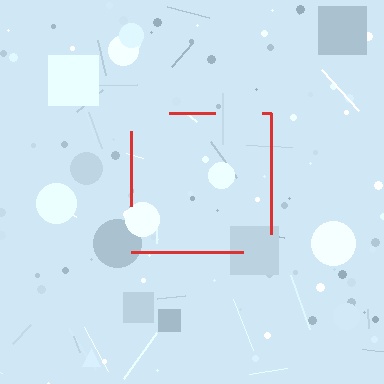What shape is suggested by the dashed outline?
The dashed outline suggests a square.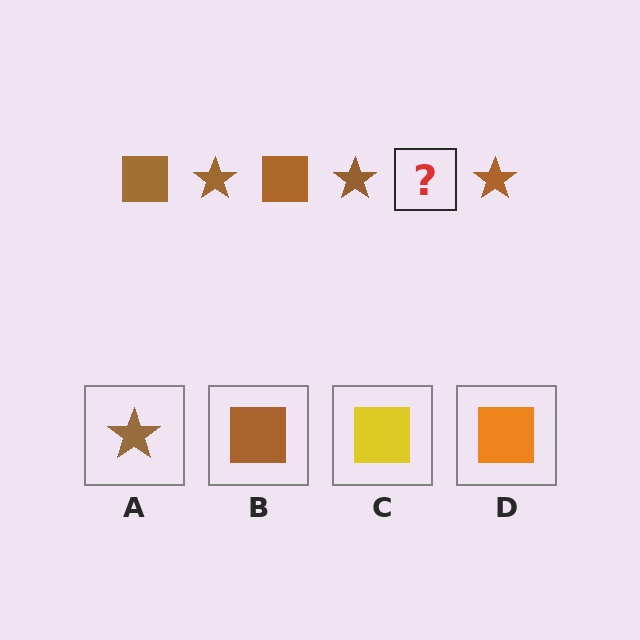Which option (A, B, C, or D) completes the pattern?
B.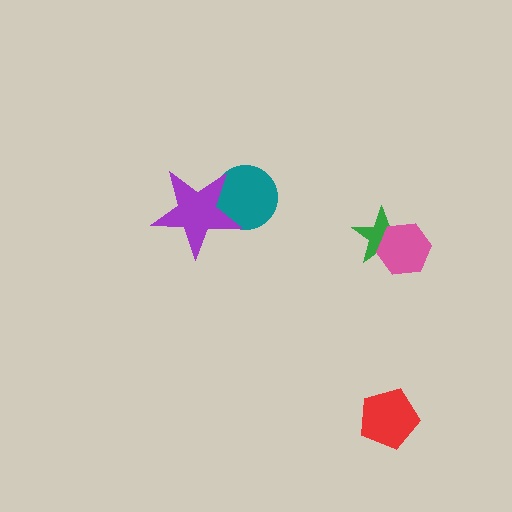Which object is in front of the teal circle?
The purple star is in front of the teal circle.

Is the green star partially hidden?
Yes, it is partially covered by another shape.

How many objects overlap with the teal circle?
1 object overlaps with the teal circle.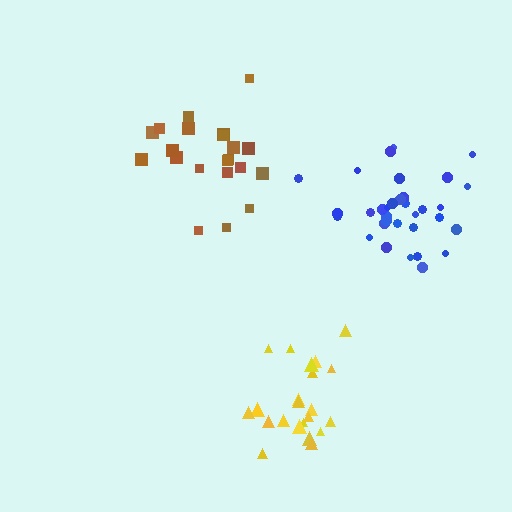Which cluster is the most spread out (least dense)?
Brown.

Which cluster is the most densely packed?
Yellow.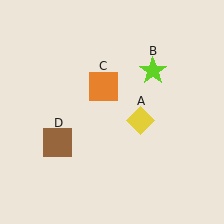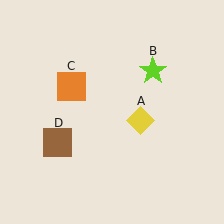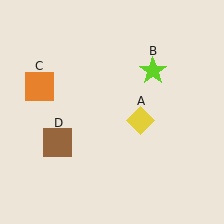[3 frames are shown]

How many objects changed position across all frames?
1 object changed position: orange square (object C).